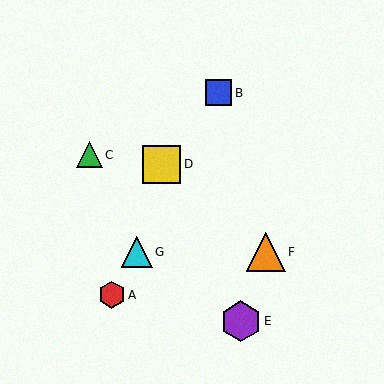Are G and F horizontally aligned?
Yes, both are at y≈252.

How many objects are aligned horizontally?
2 objects (F, G) are aligned horizontally.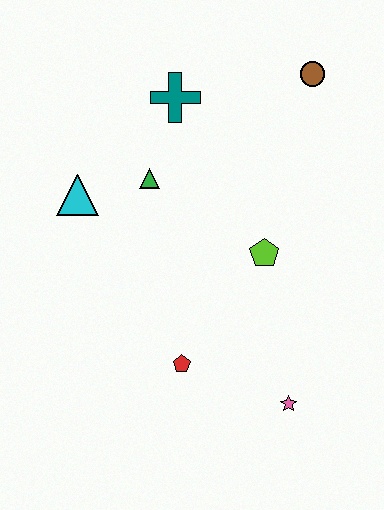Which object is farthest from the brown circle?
The pink star is farthest from the brown circle.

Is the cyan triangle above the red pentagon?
Yes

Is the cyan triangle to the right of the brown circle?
No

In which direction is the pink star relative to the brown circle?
The pink star is below the brown circle.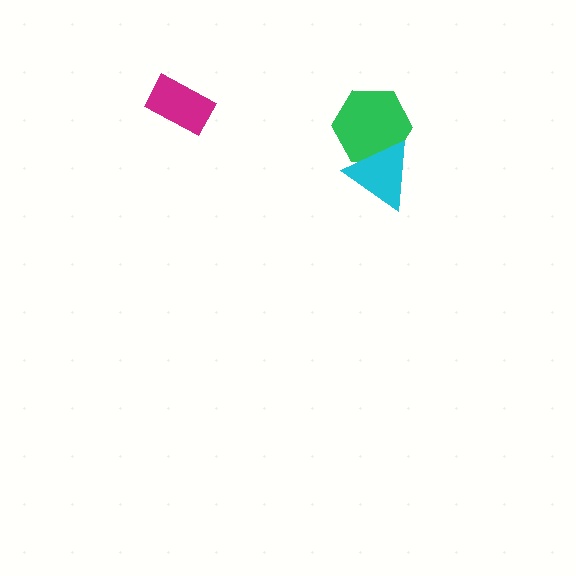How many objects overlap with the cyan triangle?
1 object overlaps with the cyan triangle.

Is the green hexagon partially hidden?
Yes, it is partially covered by another shape.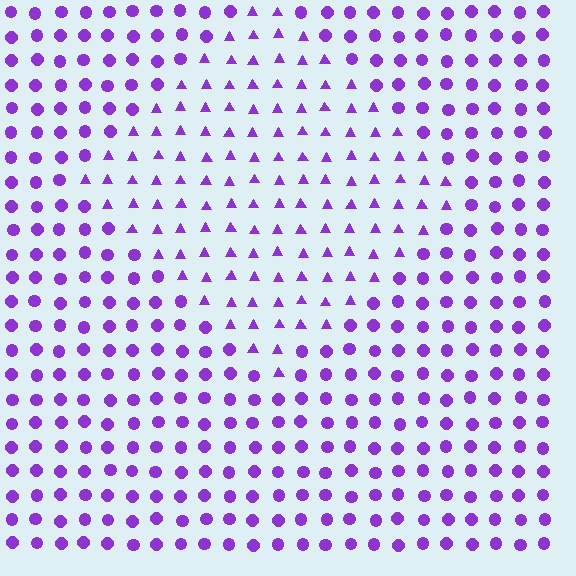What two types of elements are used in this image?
The image uses triangles inside the diamond region and circles outside it.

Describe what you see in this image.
The image is filled with small purple elements arranged in a uniform grid. A diamond-shaped region contains triangles, while the surrounding area contains circles. The boundary is defined purely by the change in element shape.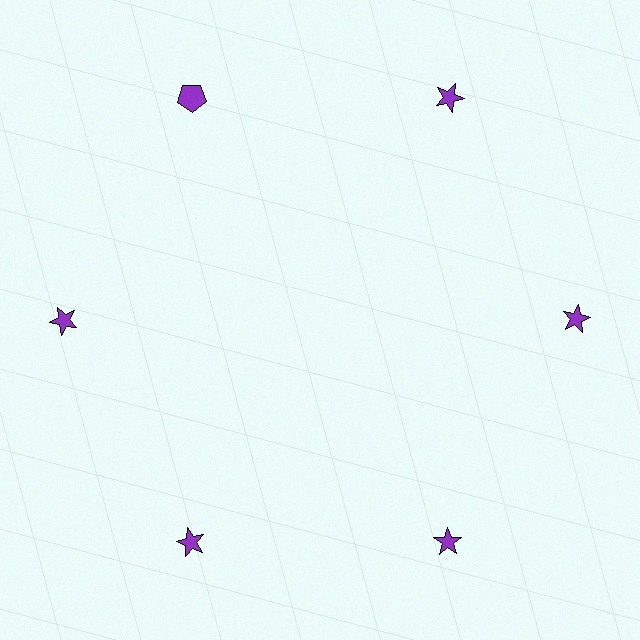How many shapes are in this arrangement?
There are 6 shapes arranged in a ring pattern.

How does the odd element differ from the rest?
It has a different shape: pentagon instead of star.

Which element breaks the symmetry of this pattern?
The purple pentagon at roughly the 11 o'clock position breaks the symmetry. All other shapes are purple stars.